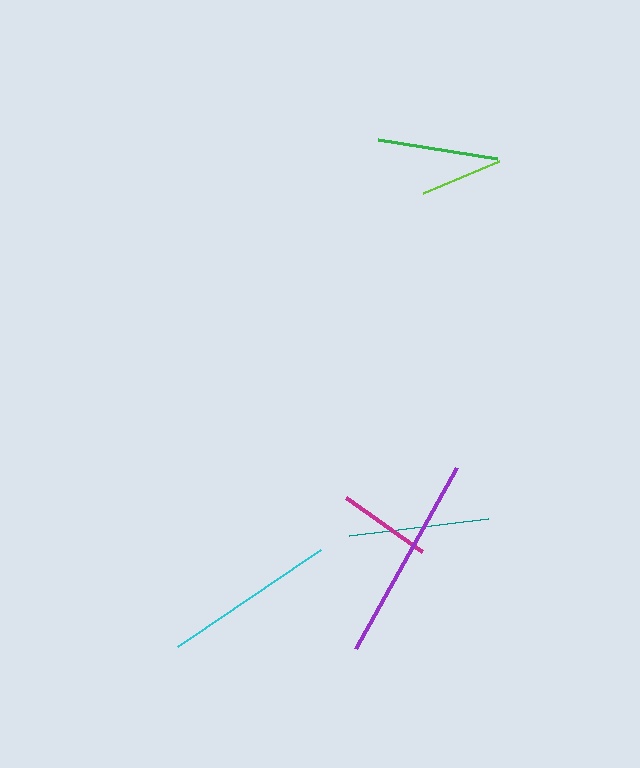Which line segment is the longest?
The purple line is the longest at approximately 208 pixels.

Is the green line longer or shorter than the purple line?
The purple line is longer than the green line.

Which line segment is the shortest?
The lime line is the shortest at approximately 83 pixels.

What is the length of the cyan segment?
The cyan segment is approximately 172 pixels long.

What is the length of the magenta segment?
The magenta segment is approximately 93 pixels long.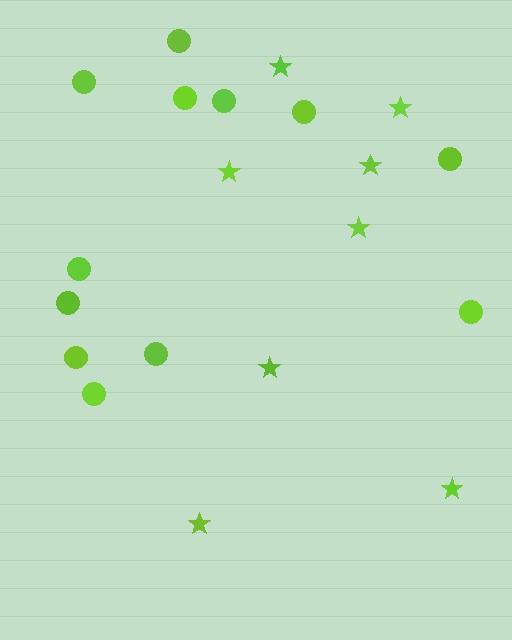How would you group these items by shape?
There are 2 groups: one group of stars (8) and one group of circles (12).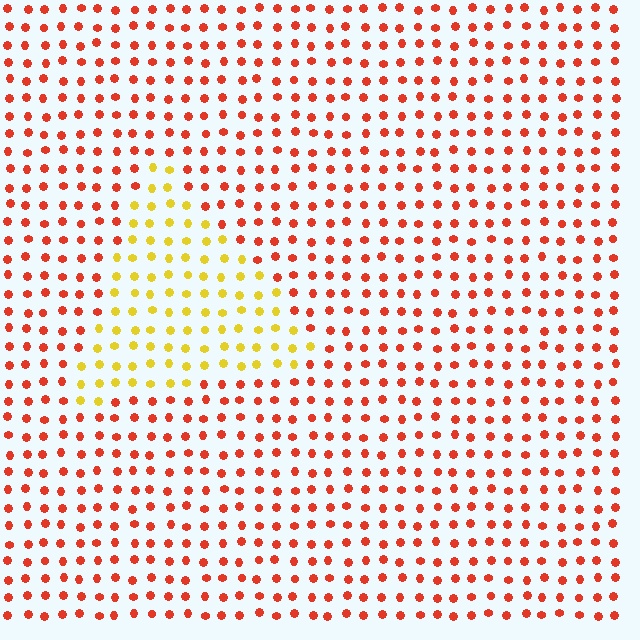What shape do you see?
I see a triangle.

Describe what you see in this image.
The image is filled with small red elements in a uniform arrangement. A triangle-shaped region is visible where the elements are tinted to a slightly different hue, forming a subtle color boundary.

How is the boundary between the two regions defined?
The boundary is defined purely by a slight shift in hue (about 49 degrees). Spacing, size, and orientation are identical on both sides.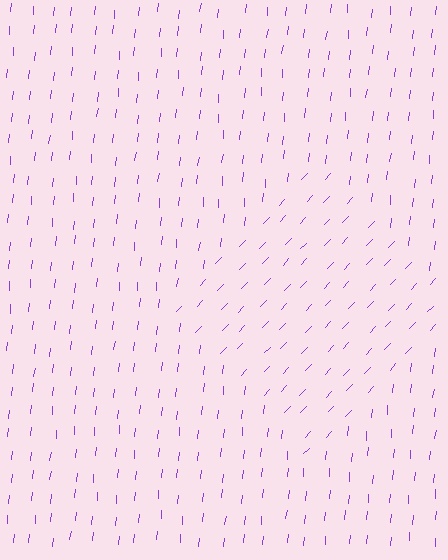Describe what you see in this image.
The image is filled with small purple line segments. A diamond region in the image has lines oriented differently from the surrounding lines, creating a visible texture boundary.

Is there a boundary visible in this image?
Yes, there is a texture boundary formed by a change in line orientation.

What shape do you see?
I see a diamond.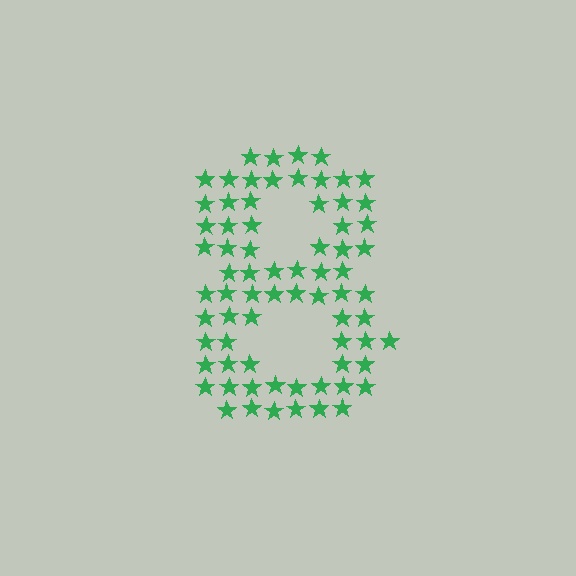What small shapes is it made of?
It is made of small stars.